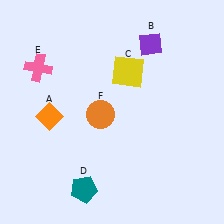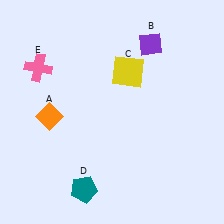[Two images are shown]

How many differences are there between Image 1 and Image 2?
There is 1 difference between the two images.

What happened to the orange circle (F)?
The orange circle (F) was removed in Image 2. It was in the bottom-left area of Image 1.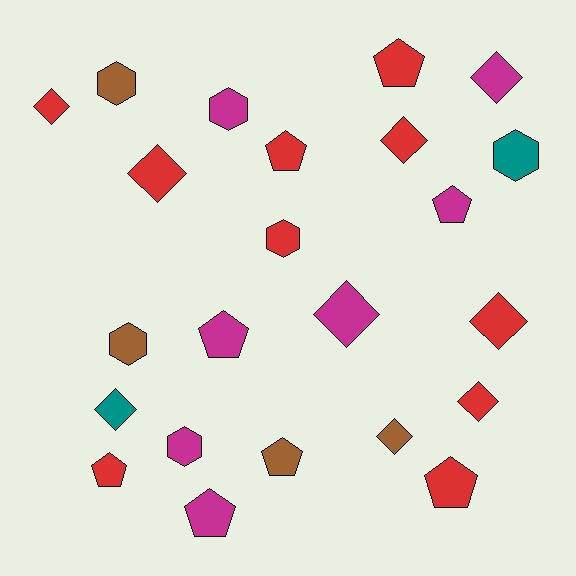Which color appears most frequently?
Red, with 10 objects.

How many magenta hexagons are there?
There are 2 magenta hexagons.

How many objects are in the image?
There are 23 objects.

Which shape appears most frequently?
Diamond, with 9 objects.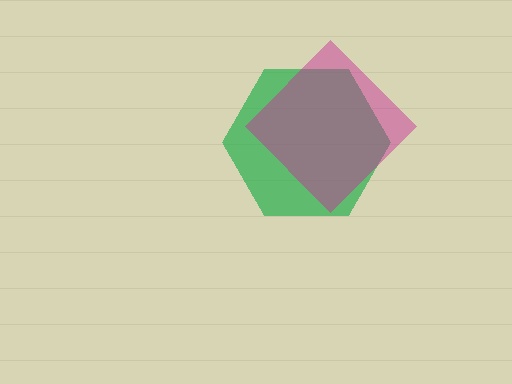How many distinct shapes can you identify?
There are 2 distinct shapes: a green hexagon, a magenta diamond.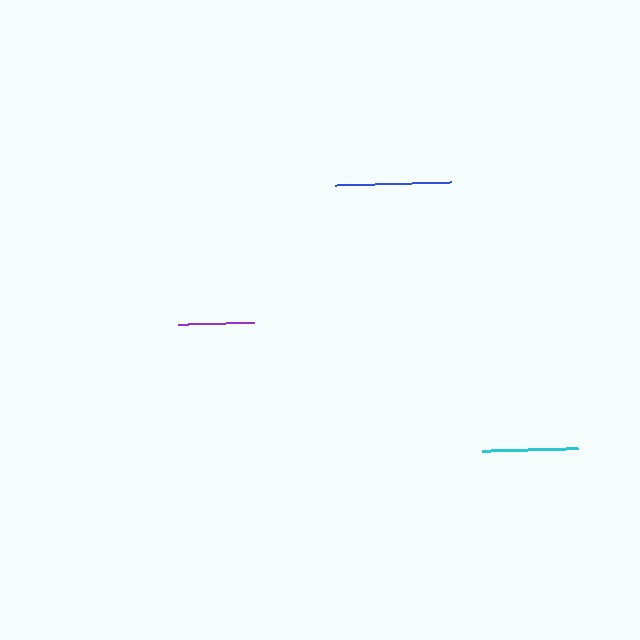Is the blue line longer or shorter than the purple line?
The blue line is longer than the purple line.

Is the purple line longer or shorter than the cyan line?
The cyan line is longer than the purple line.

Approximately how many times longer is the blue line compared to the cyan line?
The blue line is approximately 1.2 times the length of the cyan line.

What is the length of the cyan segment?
The cyan segment is approximately 96 pixels long.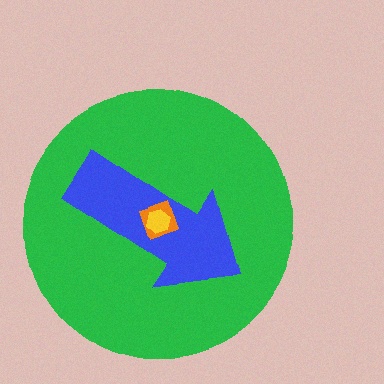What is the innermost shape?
The yellow hexagon.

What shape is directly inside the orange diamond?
The yellow hexagon.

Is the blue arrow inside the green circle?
Yes.